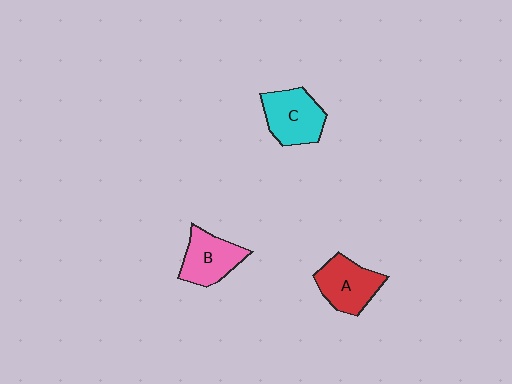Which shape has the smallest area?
Shape B (pink).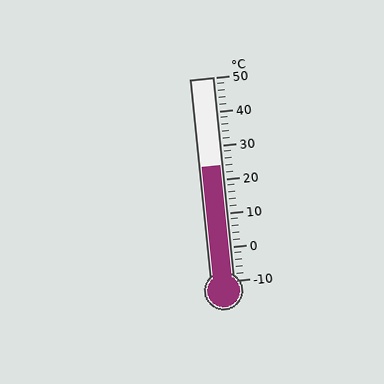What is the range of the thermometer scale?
The thermometer scale ranges from -10°C to 50°C.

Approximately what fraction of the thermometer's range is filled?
The thermometer is filled to approximately 55% of its range.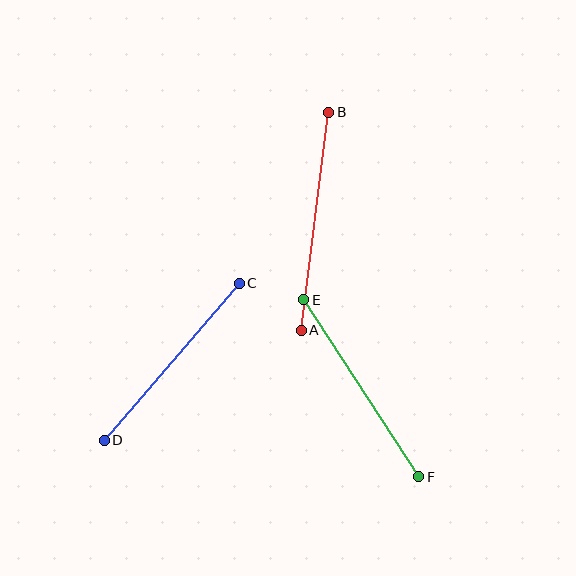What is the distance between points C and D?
The distance is approximately 207 pixels.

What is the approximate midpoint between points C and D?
The midpoint is at approximately (172, 362) pixels.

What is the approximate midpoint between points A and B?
The midpoint is at approximately (315, 221) pixels.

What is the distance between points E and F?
The distance is approximately 211 pixels.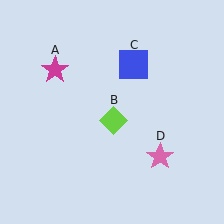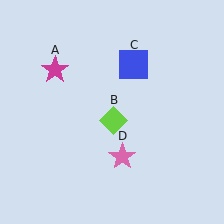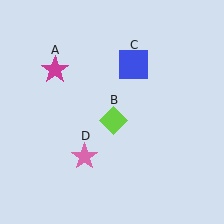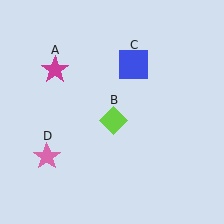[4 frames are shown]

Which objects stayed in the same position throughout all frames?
Magenta star (object A) and lime diamond (object B) and blue square (object C) remained stationary.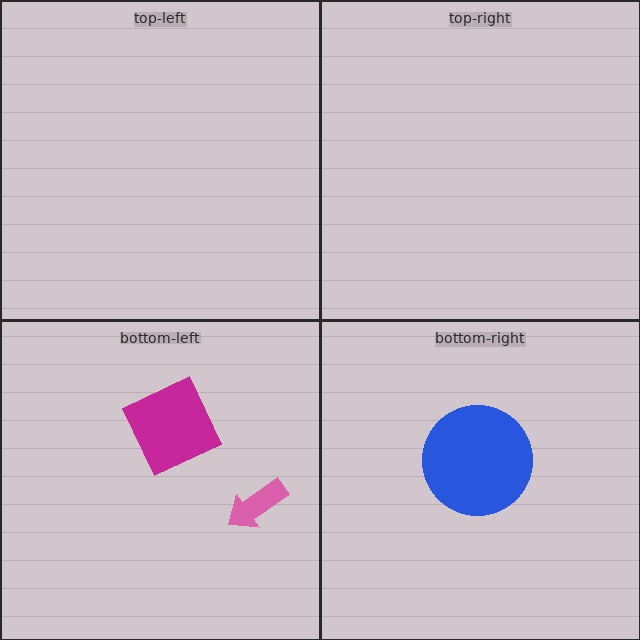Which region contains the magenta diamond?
The bottom-left region.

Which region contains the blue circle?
The bottom-right region.